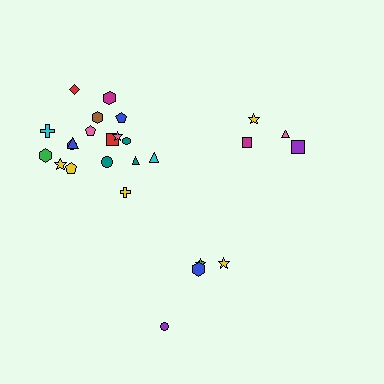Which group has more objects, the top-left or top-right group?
The top-left group.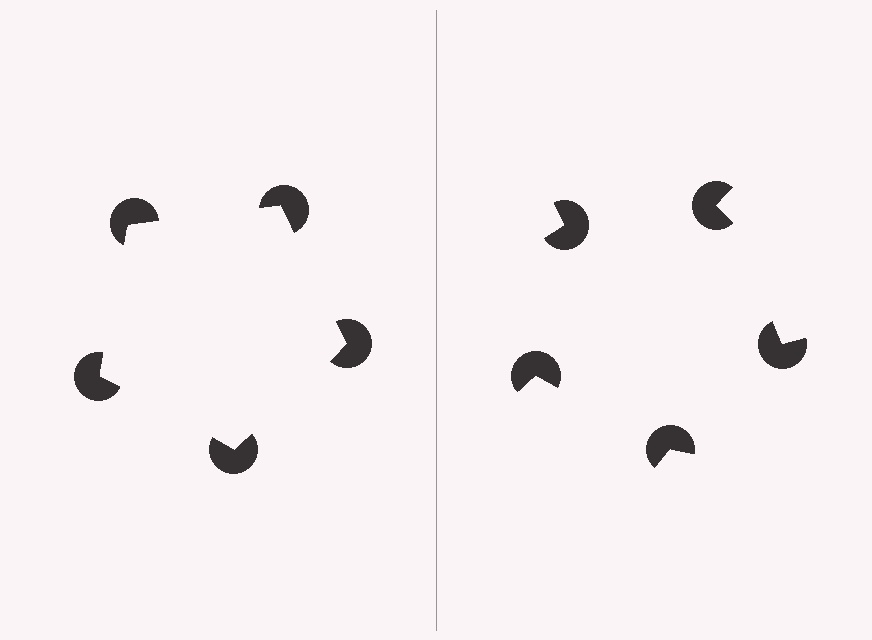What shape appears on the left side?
An illusory pentagon.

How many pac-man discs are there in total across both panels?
10 — 5 on each side.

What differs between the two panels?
The pac-man discs are positioned identically on both sides; only the wedge orientations differ. On the left they align to a pentagon; on the right they are misaligned.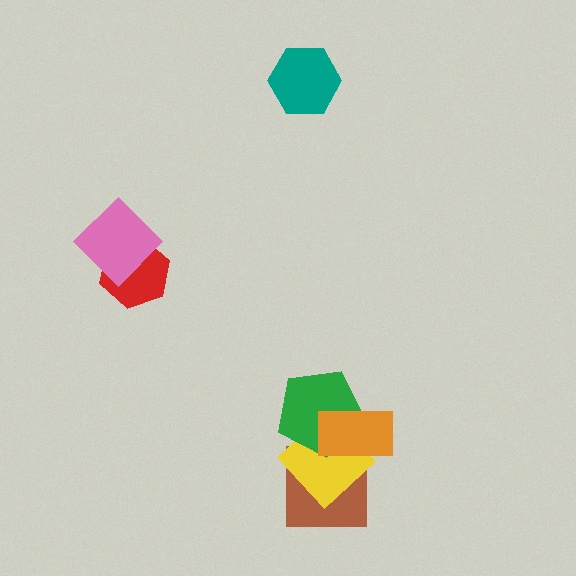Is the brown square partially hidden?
Yes, it is partially covered by another shape.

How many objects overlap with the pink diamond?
1 object overlaps with the pink diamond.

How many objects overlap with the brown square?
3 objects overlap with the brown square.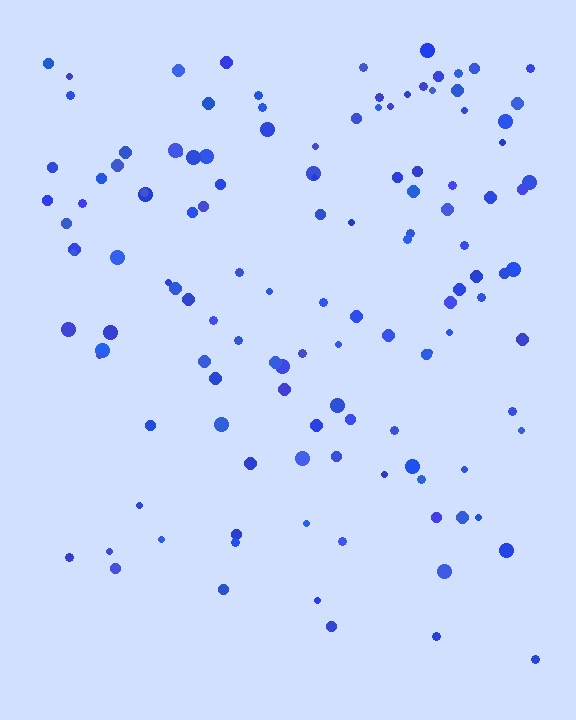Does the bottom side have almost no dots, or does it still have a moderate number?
Still a moderate number, just noticeably fewer than the top.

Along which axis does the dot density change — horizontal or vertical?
Vertical.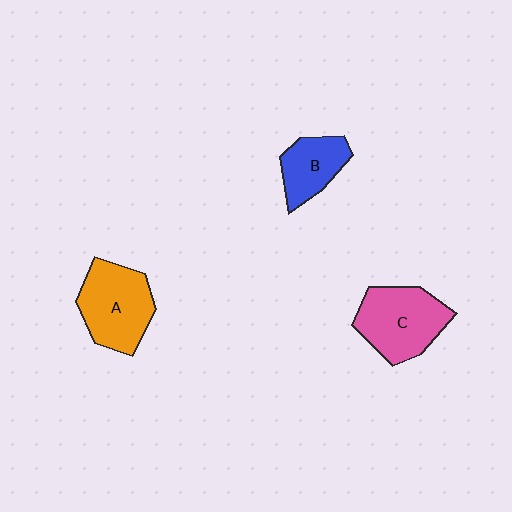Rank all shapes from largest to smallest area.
From largest to smallest: C (pink), A (orange), B (blue).